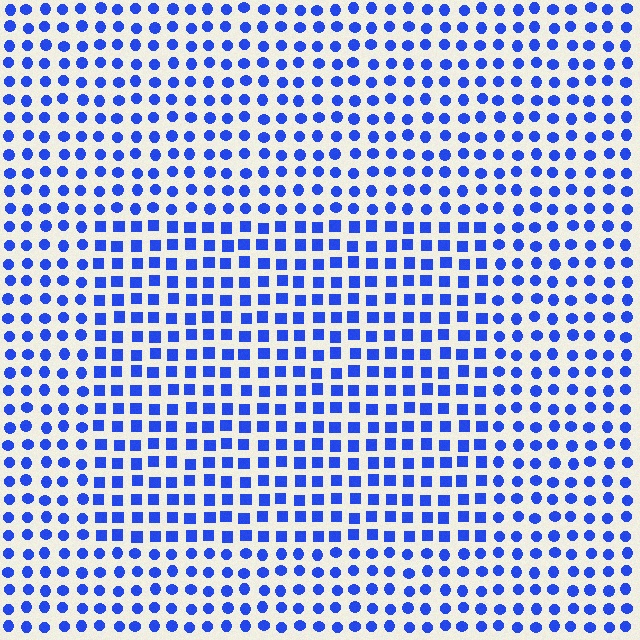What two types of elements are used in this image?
The image uses squares inside the rectangle region and circles outside it.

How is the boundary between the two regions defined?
The boundary is defined by a change in element shape: squares inside vs. circles outside. All elements share the same color and spacing.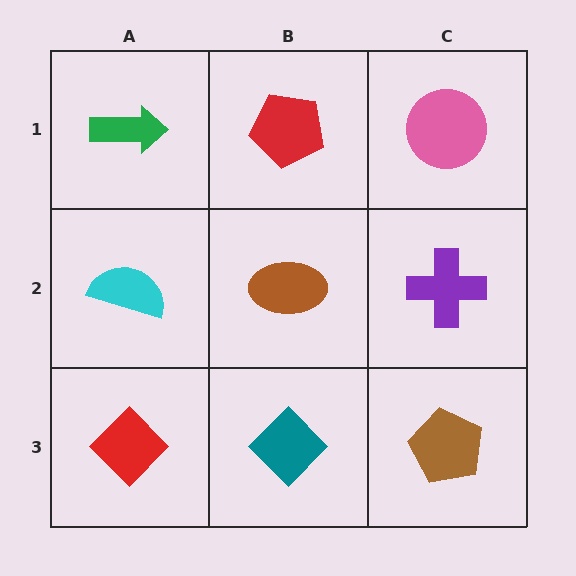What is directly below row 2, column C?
A brown pentagon.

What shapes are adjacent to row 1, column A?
A cyan semicircle (row 2, column A), a red pentagon (row 1, column B).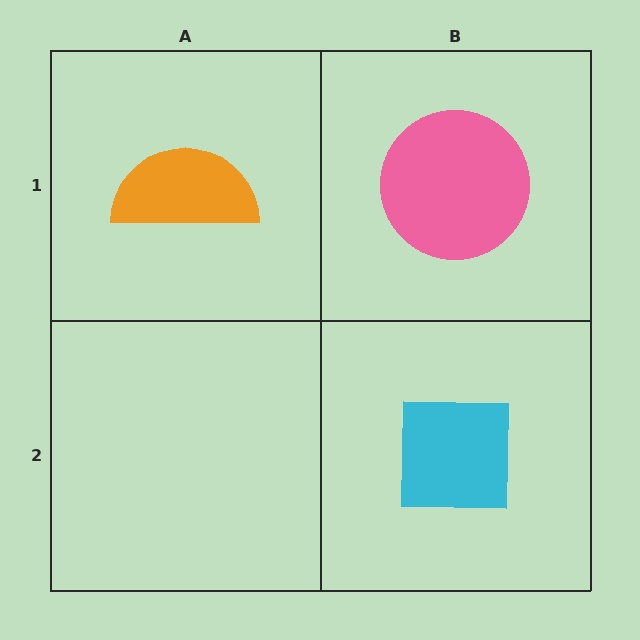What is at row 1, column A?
An orange semicircle.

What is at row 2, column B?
A cyan square.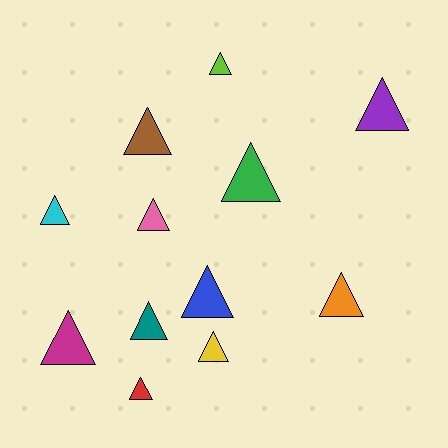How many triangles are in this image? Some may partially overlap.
There are 12 triangles.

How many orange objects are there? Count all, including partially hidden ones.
There is 1 orange object.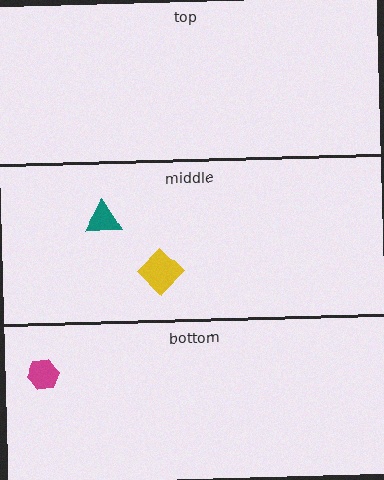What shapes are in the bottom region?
The magenta hexagon.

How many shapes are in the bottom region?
1.